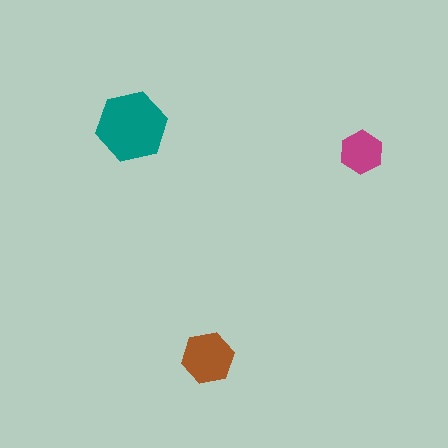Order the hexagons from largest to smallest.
the teal one, the brown one, the magenta one.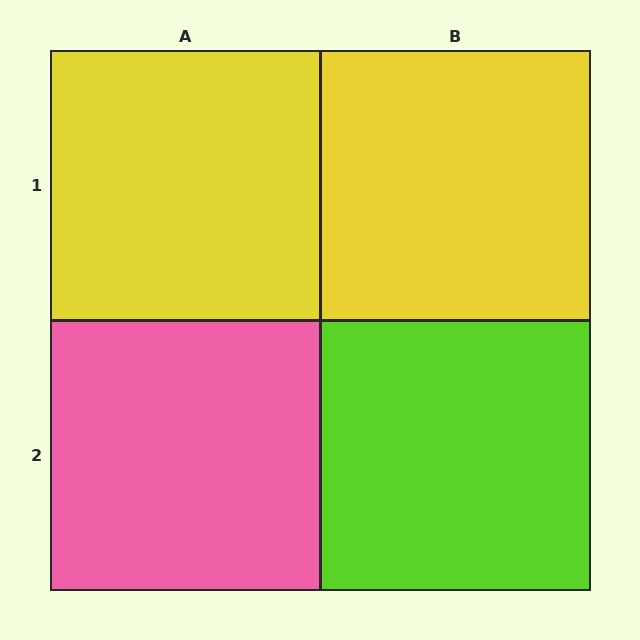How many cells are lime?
1 cell is lime.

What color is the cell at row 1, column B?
Yellow.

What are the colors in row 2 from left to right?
Pink, lime.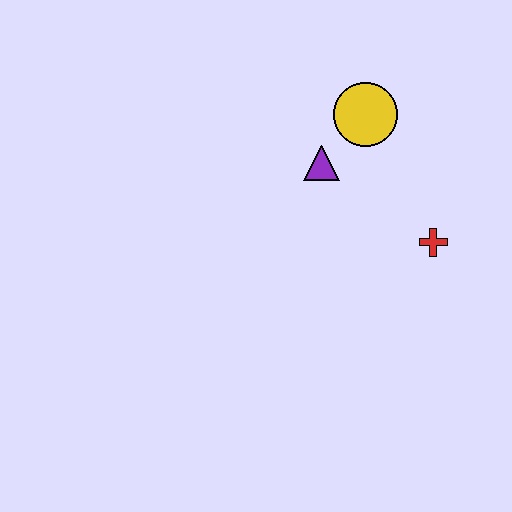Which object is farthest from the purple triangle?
The red cross is farthest from the purple triangle.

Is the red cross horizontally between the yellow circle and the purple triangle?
No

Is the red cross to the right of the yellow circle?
Yes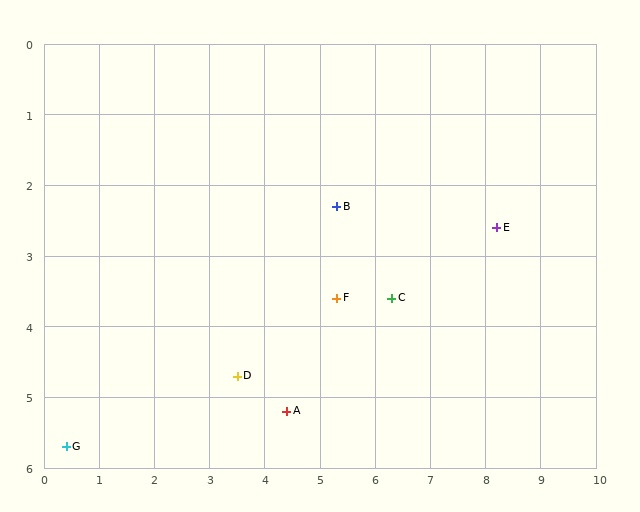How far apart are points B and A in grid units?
Points B and A are about 3.0 grid units apart.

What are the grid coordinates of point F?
Point F is at approximately (5.3, 3.6).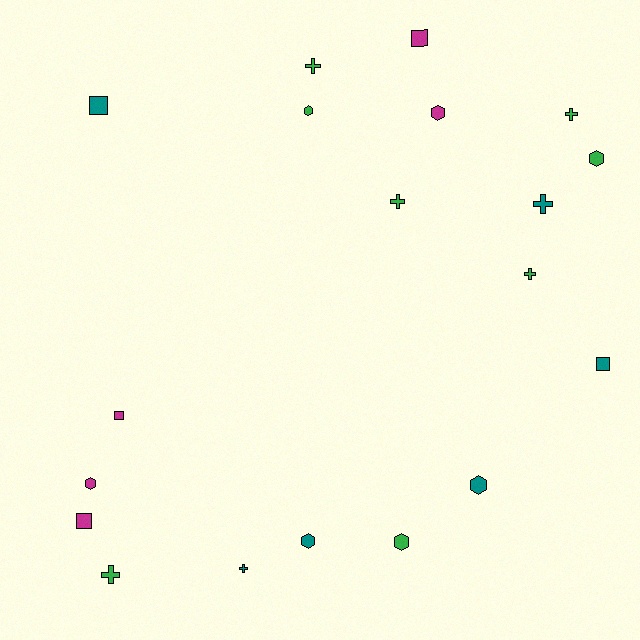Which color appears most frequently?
Green, with 8 objects.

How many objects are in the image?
There are 19 objects.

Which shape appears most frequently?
Hexagon, with 7 objects.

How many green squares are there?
There are no green squares.